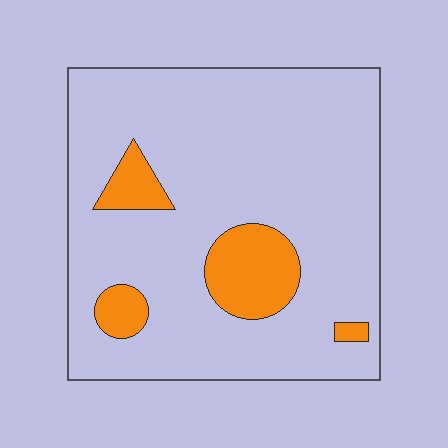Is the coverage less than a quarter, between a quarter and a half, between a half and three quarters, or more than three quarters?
Less than a quarter.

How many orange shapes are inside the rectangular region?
4.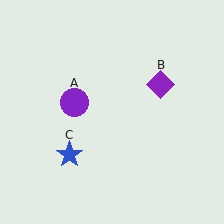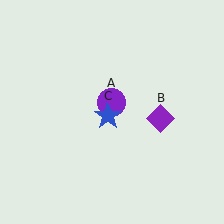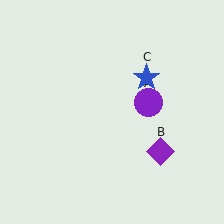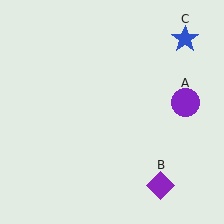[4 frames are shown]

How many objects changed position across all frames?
3 objects changed position: purple circle (object A), purple diamond (object B), blue star (object C).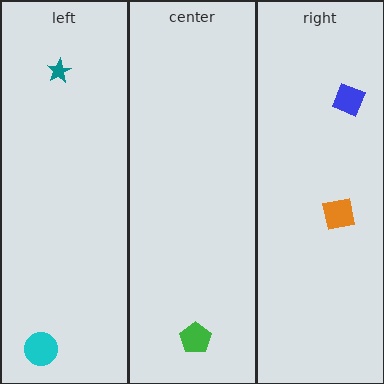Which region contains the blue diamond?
The right region.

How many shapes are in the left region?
2.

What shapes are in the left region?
The cyan circle, the teal star.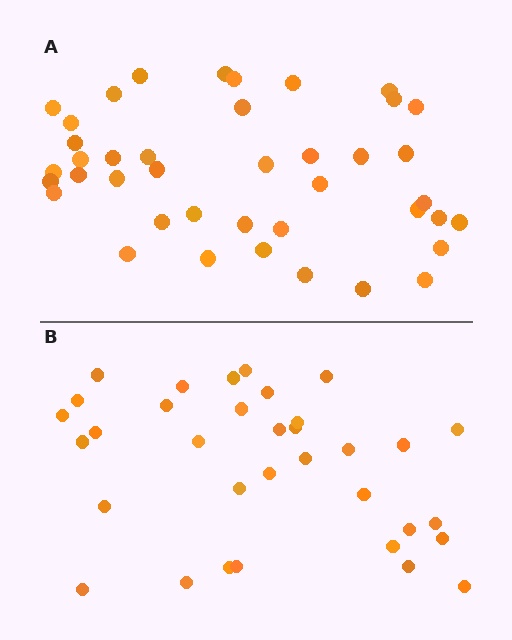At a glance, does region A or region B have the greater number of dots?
Region A (the top region) has more dots.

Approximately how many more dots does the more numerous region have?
Region A has roughly 8 or so more dots than region B.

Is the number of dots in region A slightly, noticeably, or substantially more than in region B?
Region A has only slightly more — the two regions are fairly close. The ratio is roughly 1.2 to 1.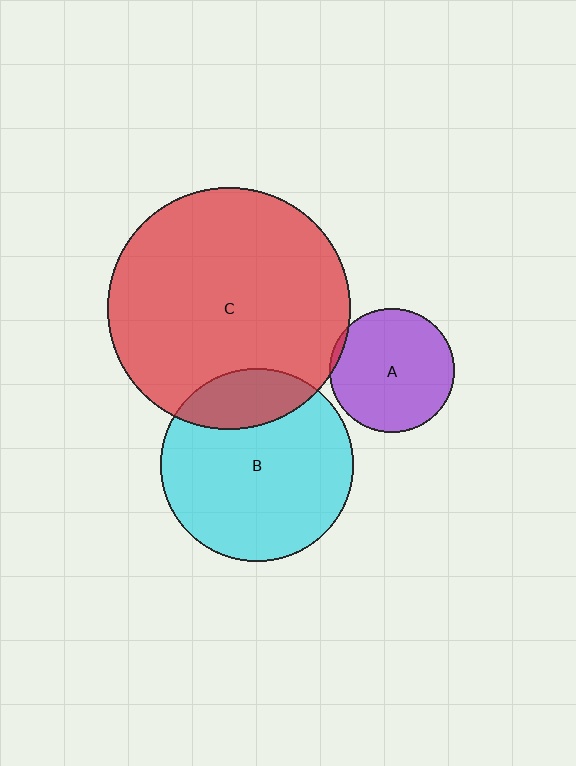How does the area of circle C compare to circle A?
Approximately 3.8 times.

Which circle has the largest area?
Circle C (red).